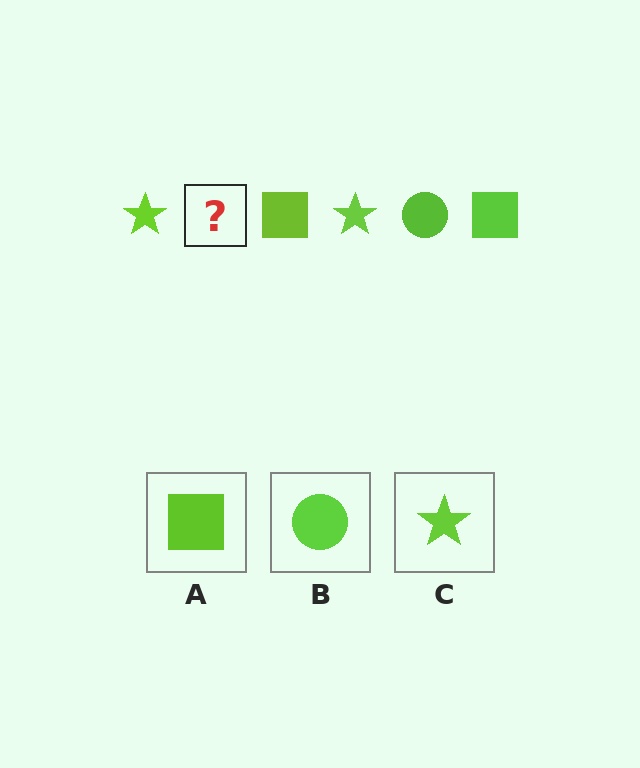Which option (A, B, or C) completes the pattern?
B.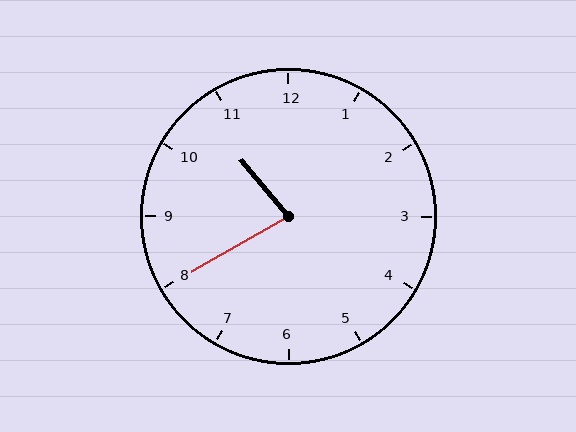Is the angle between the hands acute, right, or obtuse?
It is acute.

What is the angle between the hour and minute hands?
Approximately 80 degrees.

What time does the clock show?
10:40.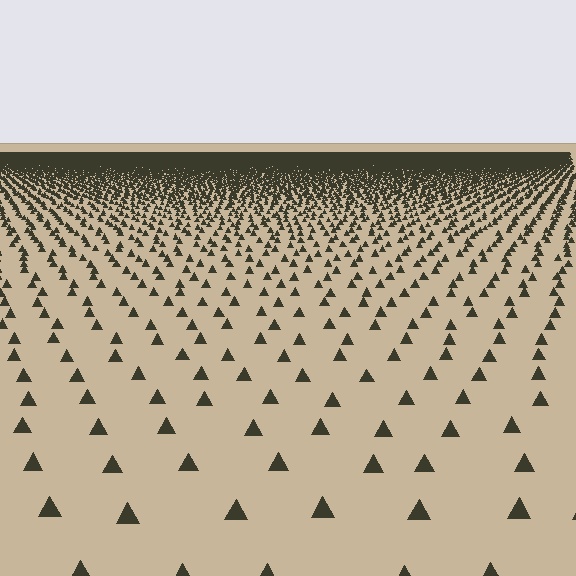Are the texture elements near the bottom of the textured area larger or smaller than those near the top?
Larger. Near the bottom, elements are closer to the viewer and appear at a bigger on-screen size.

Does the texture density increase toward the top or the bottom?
Density increases toward the top.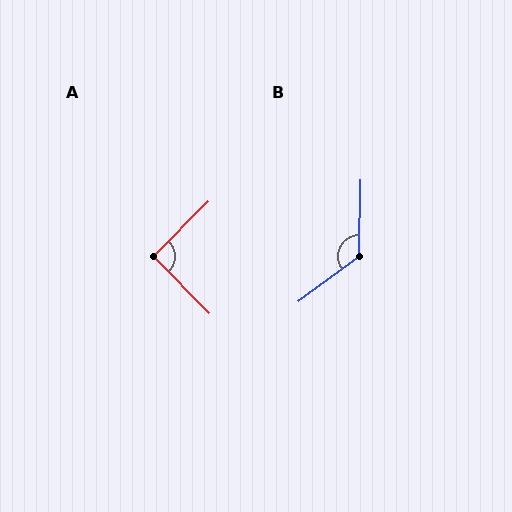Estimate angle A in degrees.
Approximately 91 degrees.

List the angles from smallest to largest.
A (91°), B (127°).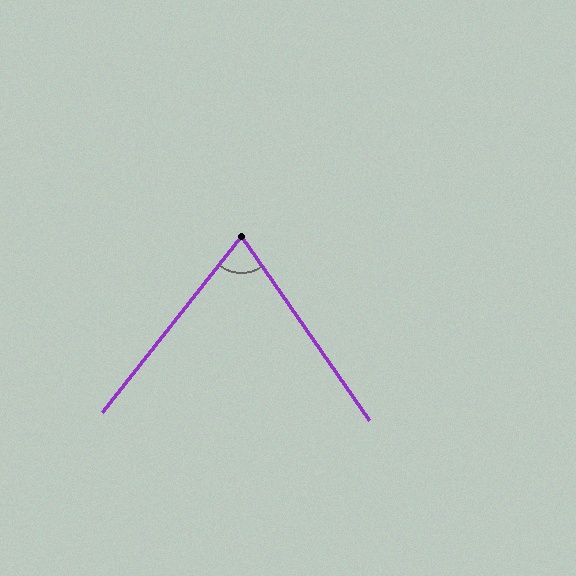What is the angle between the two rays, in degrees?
Approximately 73 degrees.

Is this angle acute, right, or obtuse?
It is acute.